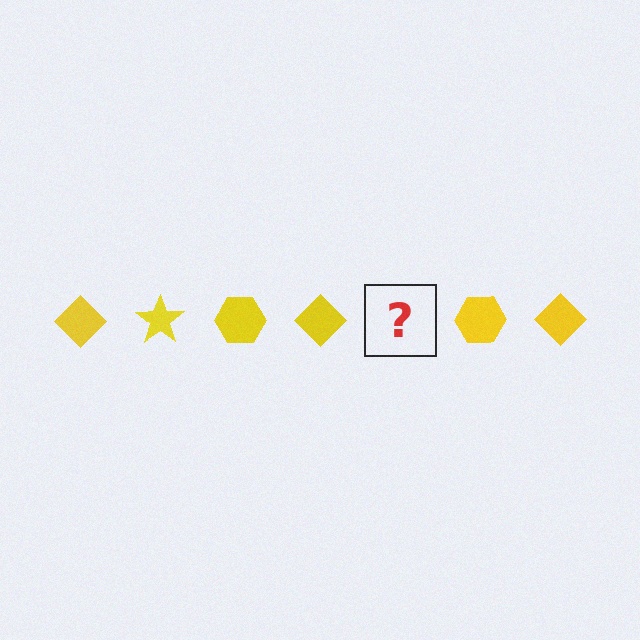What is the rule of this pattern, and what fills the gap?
The rule is that the pattern cycles through diamond, star, hexagon shapes in yellow. The gap should be filled with a yellow star.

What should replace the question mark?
The question mark should be replaced with a yellow star.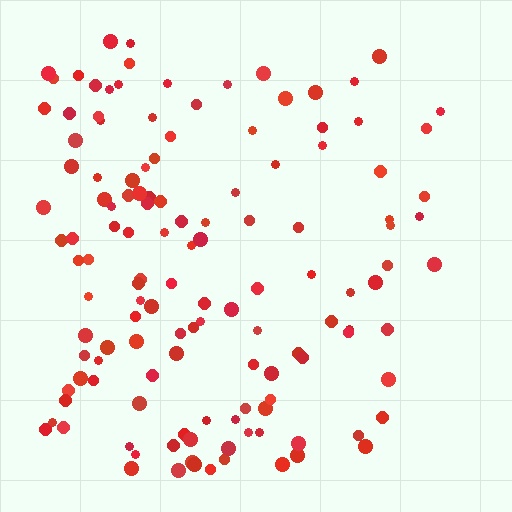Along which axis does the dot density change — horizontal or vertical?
Horizontal.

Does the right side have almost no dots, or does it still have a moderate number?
Still a moderate number, just noticeably fewer than the left.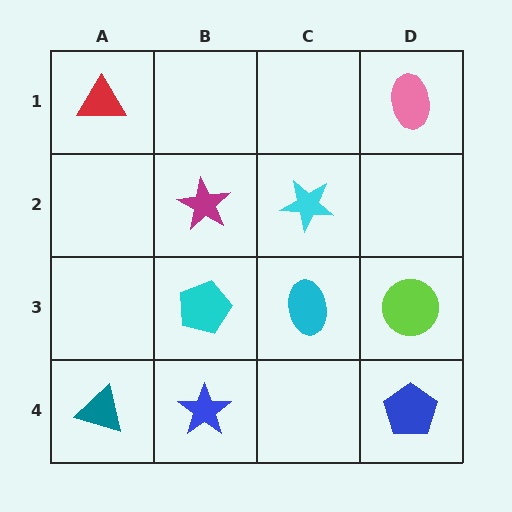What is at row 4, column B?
A blue star.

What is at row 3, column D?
A lime circle.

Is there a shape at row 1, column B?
No, that cell is empty.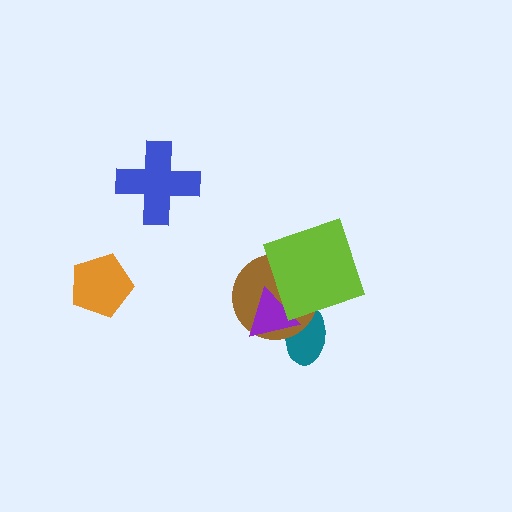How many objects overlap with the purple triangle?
3 objects overlap with the purple triangle.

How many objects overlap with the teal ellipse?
2 objects overlap with the teal ellipse.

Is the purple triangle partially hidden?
Yes, it is partially covered by another shape.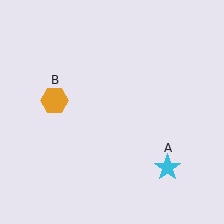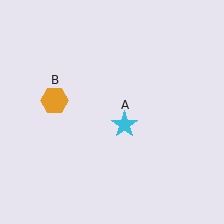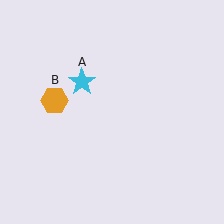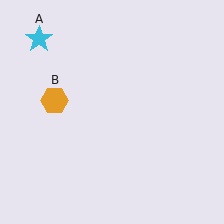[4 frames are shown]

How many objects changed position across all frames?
1 object changed position: cyan star (object A).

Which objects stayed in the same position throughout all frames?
Orange hexagon (object B) remained stationary.